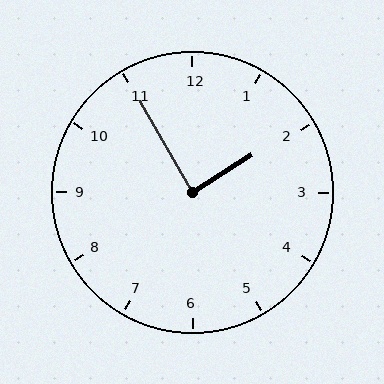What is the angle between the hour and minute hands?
Approximately 88 degrees.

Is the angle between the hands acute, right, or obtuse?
It is right.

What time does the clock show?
1:55.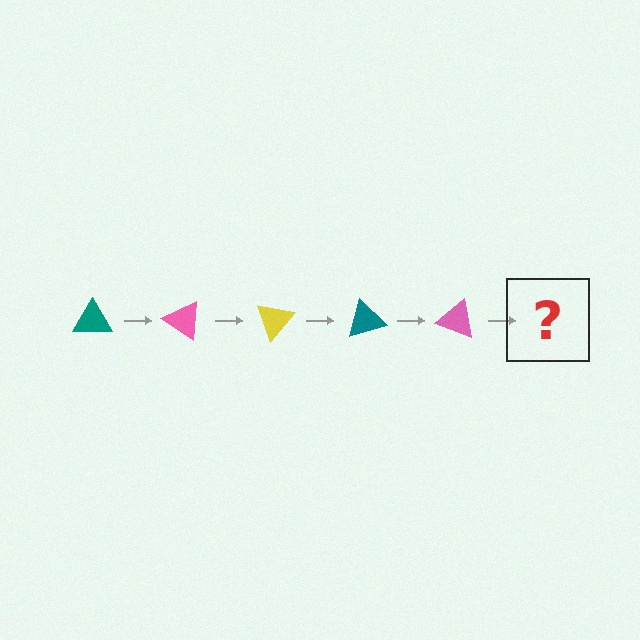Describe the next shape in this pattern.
It should be a yellow triangle, rotated 175 degrees from the start.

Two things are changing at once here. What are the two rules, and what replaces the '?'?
The two rules are that it rotates 35 degrees each step and the color cycles through teal, pink, and yellow. The '?' should be a yellow triangle, rotated 175 degrees from the start.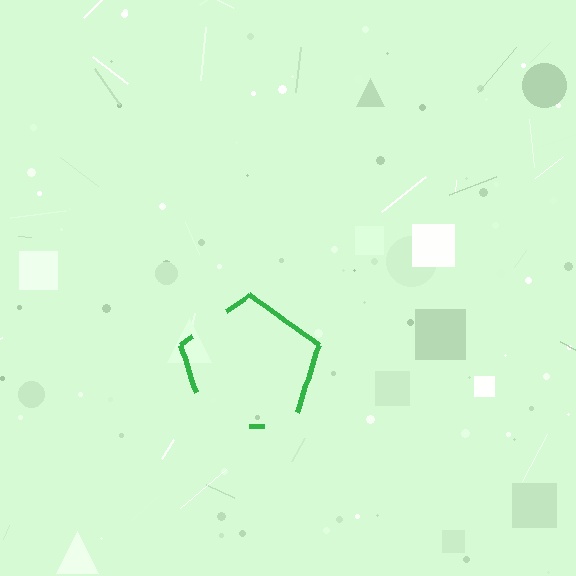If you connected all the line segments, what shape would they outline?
They would outline a pentagon.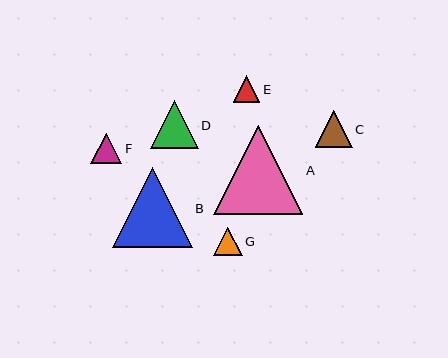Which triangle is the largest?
Triangle A is the largest with a size of approximately 89 pixels.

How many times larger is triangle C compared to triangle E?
Triangle C is approximately 1.4 times the size of triangle E.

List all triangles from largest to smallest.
From largest to smallest: A, B, D, C, F, G, E.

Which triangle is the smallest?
Triangle E is the smallest with a size of approximately 27 pixels.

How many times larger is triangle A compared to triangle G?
Triangle A is approximately 3.1 times the size of triangle G.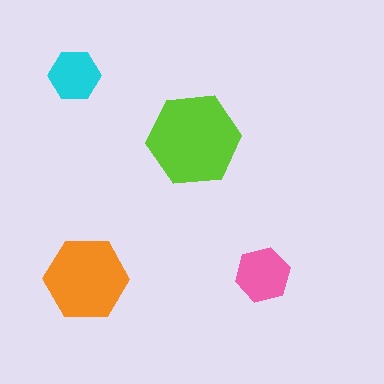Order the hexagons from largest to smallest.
the lime one, the orange one, the pink one, the cyan one.